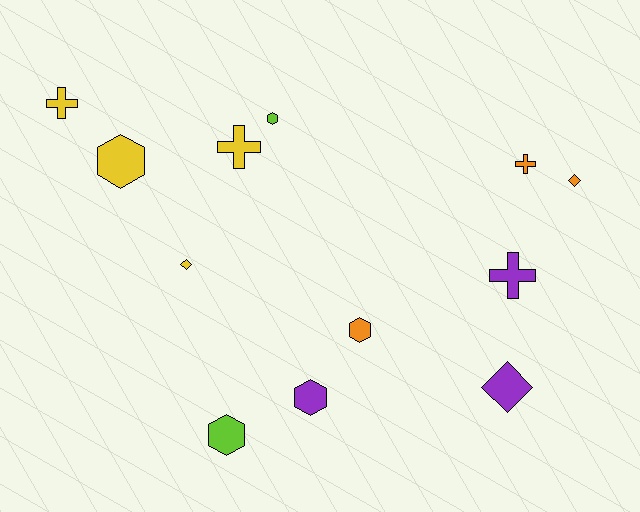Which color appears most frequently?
Yellow, with 4 objects.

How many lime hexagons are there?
There are 2 lime hexagons.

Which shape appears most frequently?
Hexagon, with 5 objects.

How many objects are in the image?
There are 12 objects.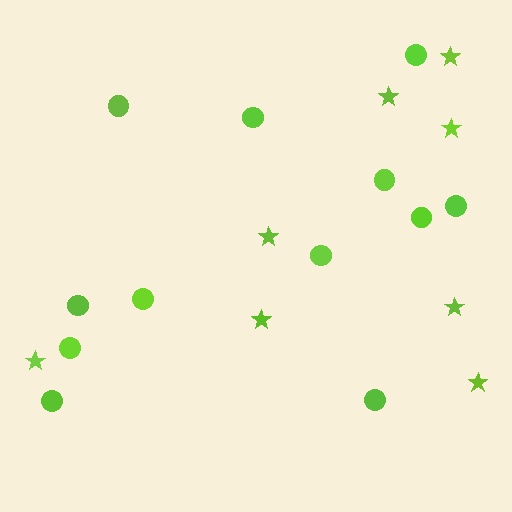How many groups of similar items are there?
There are 2 groups: one group of stars (8) and one group of circles (12).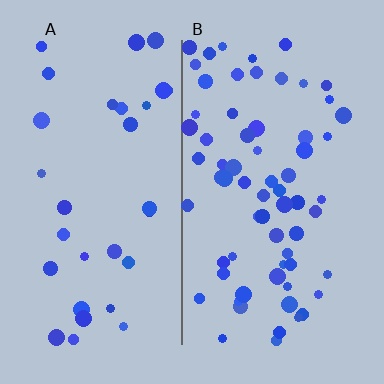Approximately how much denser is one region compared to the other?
Approximately 2.1× — region B over region A.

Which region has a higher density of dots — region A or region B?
B (the right).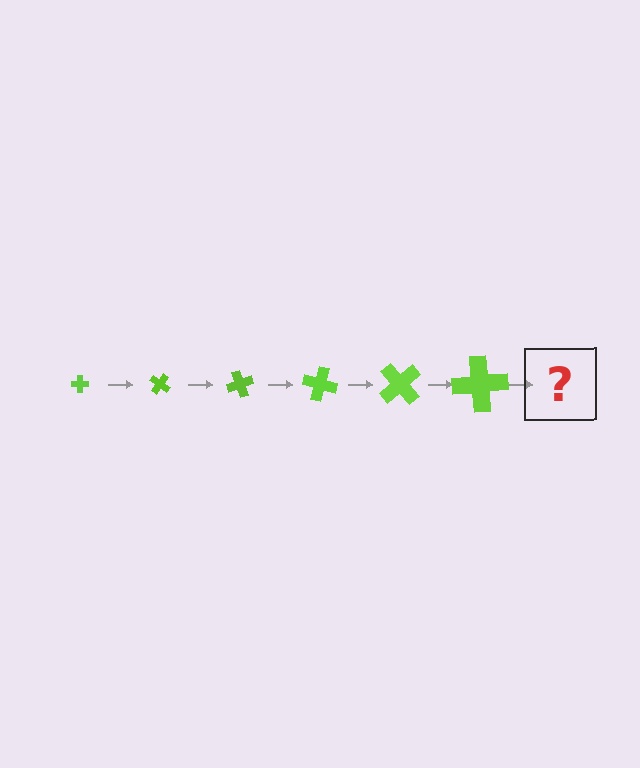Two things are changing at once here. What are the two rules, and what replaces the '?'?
The two rules are that the cross grows larger each step and it rotates 35 degrees each step. The '?' should be a cross, larger than the previous one and rotated 210 degrees from the start.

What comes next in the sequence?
The next element should be a cross, larger than the previous one and rotated 210 degrees from the start.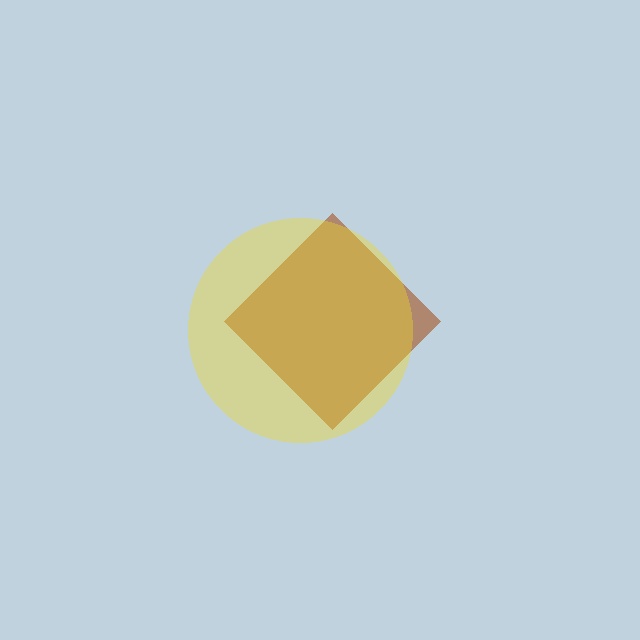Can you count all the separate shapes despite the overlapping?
Yes, there are 2 separate shapes.